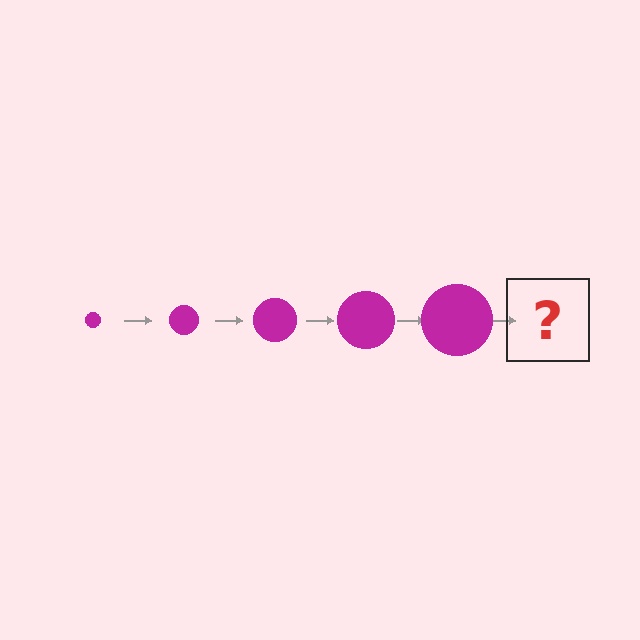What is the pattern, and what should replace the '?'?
The pattern is that the circle gets progressively larger each step. The '?' should be a magenta circle, larger than the previous one.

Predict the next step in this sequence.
The next step is a magenta circle, larger than the previous one.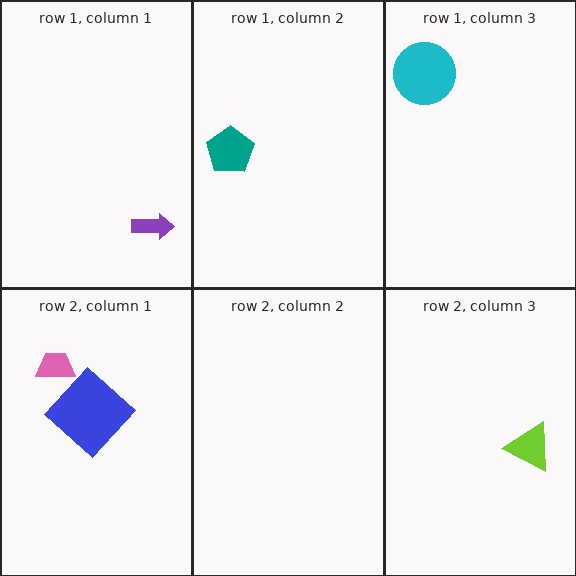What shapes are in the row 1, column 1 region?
The purple arrow.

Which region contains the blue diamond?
The row 2, column 1 region.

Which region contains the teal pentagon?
The row 1, column 2 region.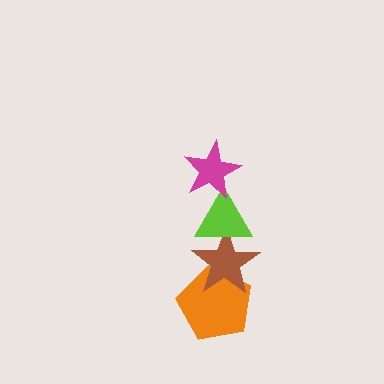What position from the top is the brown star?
The brown star is 3rd from the top.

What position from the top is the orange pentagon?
The orange pentagon is 4th from the top.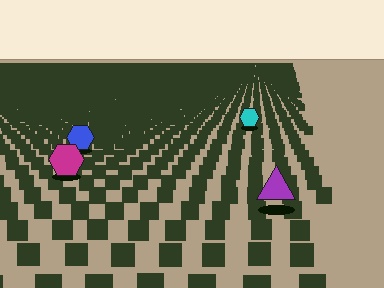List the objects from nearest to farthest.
From nearest to farthest: the purple triangle, the magenta hexagon, the blue hexagon, the cyan hexagon.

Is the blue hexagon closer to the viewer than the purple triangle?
No. The purple triangle is closer — you can tell from the texture gradient: the ground texture is coarser near it.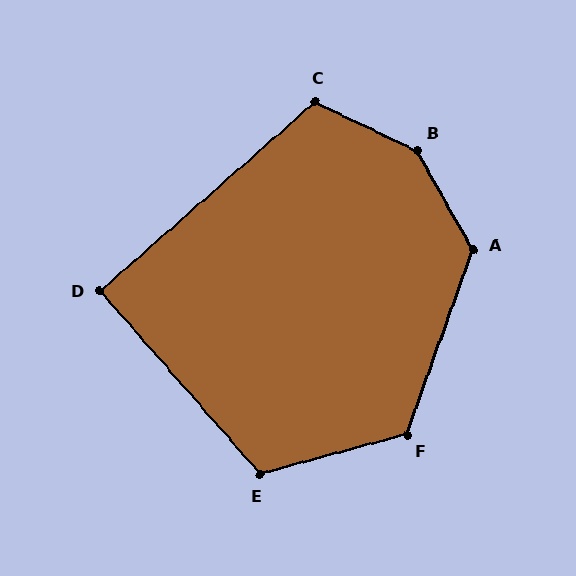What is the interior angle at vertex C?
Approximately 113 degrees (obtuse).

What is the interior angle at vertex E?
Approximately 116 degrees (obtuse).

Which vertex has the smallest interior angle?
D, at approximately 90 degrees.